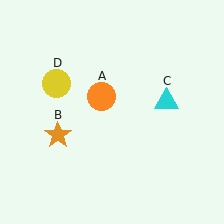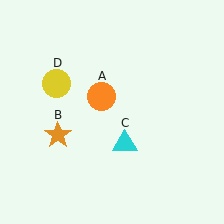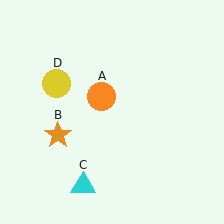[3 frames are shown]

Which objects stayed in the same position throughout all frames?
Orange circle (object A) and orange star (object B) and yellow circle (object D) remained stationary.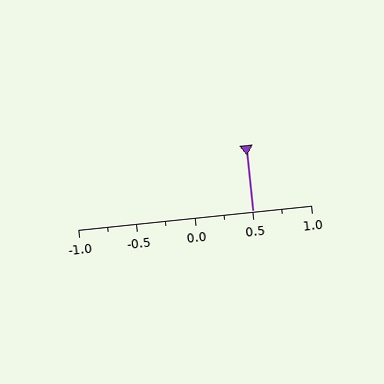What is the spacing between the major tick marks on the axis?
The major ticks are spaced 0.5 apart.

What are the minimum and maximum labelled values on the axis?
The axis runs from -1.0 to 1.0.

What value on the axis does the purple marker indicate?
The marker indicates approximately 0.5.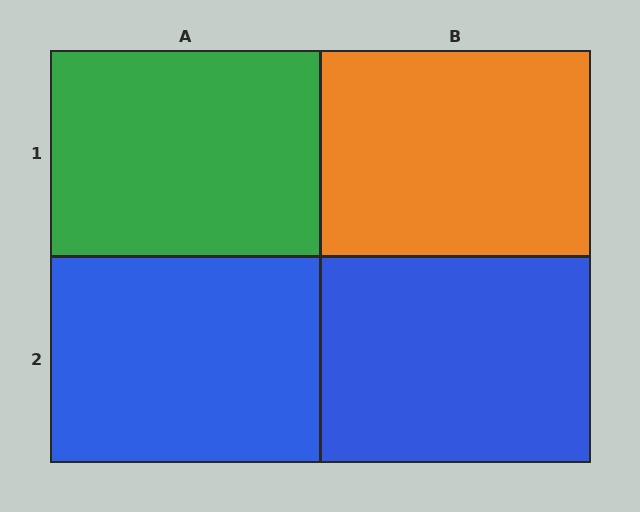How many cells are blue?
2 cells are blue.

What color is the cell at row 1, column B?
Orange.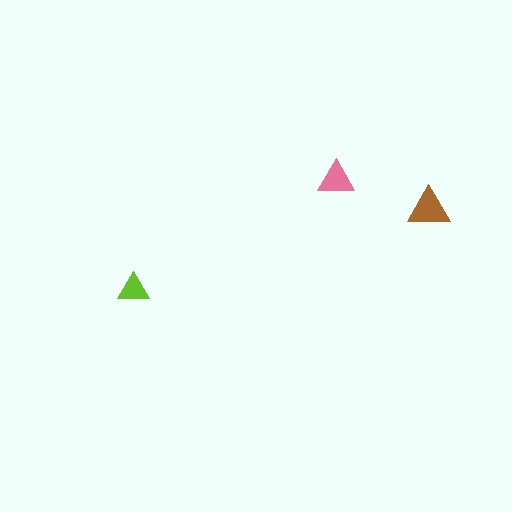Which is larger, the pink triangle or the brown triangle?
The brown one.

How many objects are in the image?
There are 3 objects in the image.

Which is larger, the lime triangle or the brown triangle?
The brown one.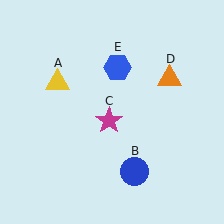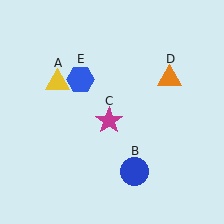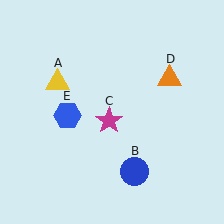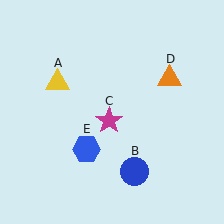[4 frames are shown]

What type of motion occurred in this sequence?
The blue hexagon (object E) rotated counterclockwise around the center of the scene.